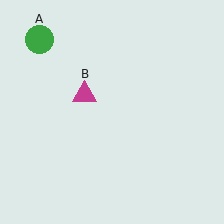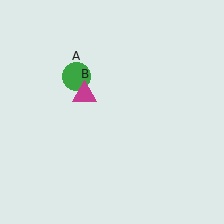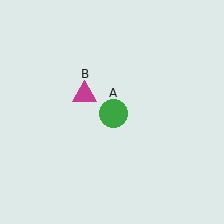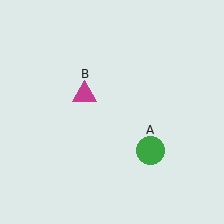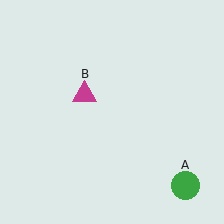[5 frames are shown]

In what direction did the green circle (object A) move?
The green circle (object A) moved down and to the right.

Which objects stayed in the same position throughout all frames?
Magenta triangle (object B) remained stationary.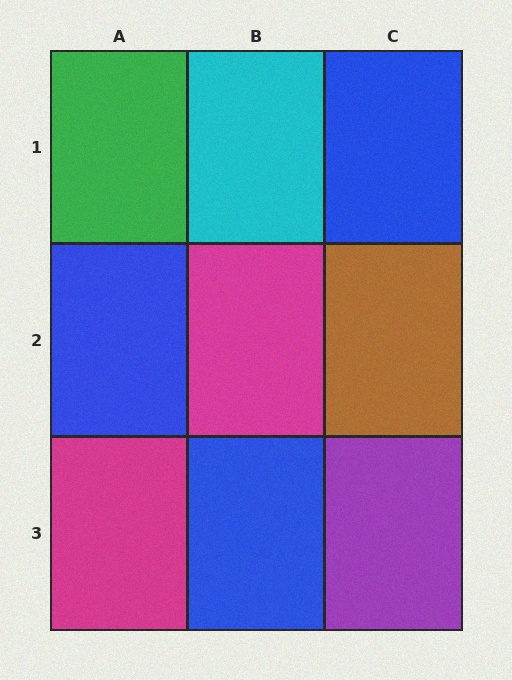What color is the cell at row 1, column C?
Blue.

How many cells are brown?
1 cell is brown.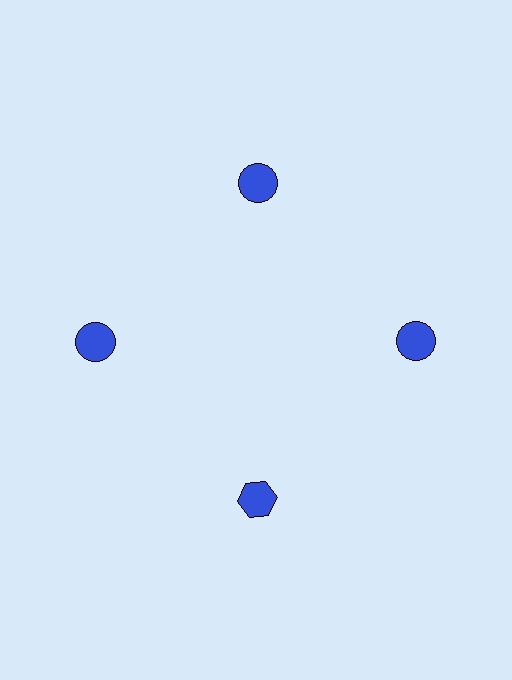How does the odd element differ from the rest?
It has a different shape: hexagon instead of circle.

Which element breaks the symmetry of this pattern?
The blue hexagon at roughly the 6 o'clock position breaks the symmetry. All other shapes are blue circles.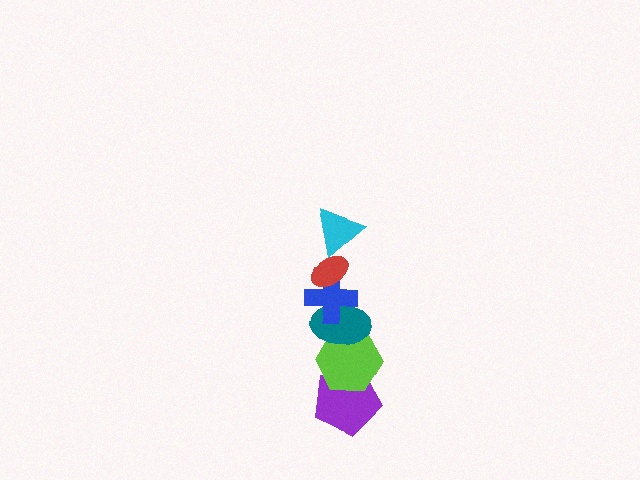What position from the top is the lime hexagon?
The lime hexagon is 5th from the top.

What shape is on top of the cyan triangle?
The red ellipse is on top of the cyan triangle.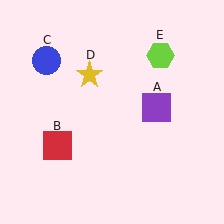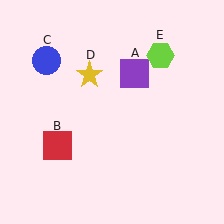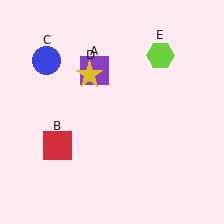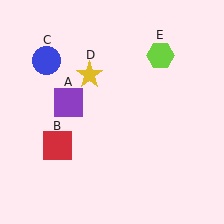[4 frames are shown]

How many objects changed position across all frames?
1 object changed position: purple square (object A).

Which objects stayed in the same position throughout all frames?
Red square (object B) and blue circle (object C) and yellow star (object D) and lime hexagon (object E) remained stationary.